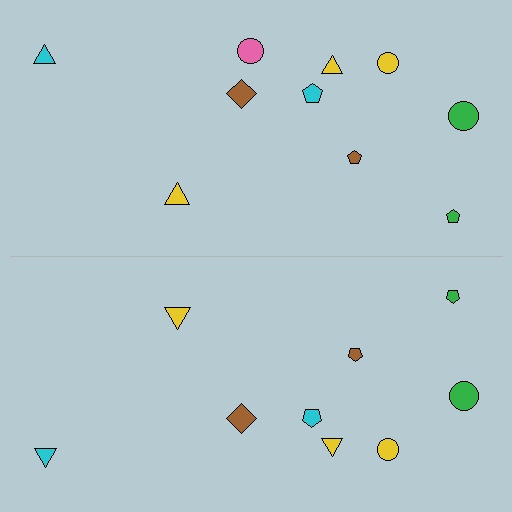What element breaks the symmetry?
A pink circle is missing from the bottom side.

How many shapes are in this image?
There are 19 shapes in this image.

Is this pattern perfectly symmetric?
No, the pattern is not perfectly symmetric. A pink circle is missing from the bottom side.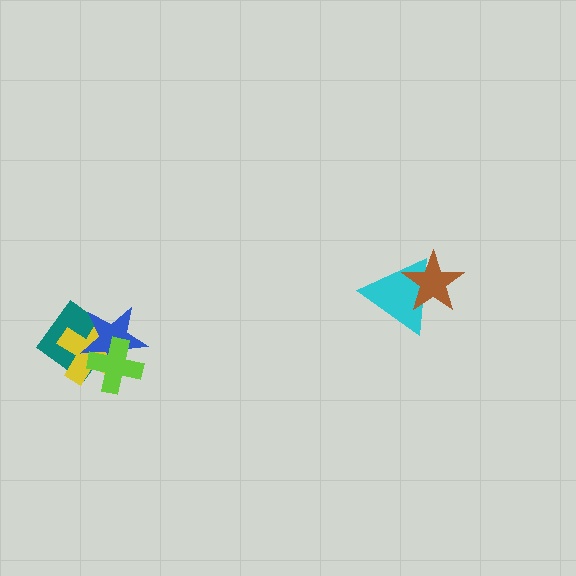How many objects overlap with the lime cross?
3 objects overlap with the lime cross.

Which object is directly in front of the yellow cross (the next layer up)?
The blue star is directly in front of the yellow cross.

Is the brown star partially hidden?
No, no other shape covers it.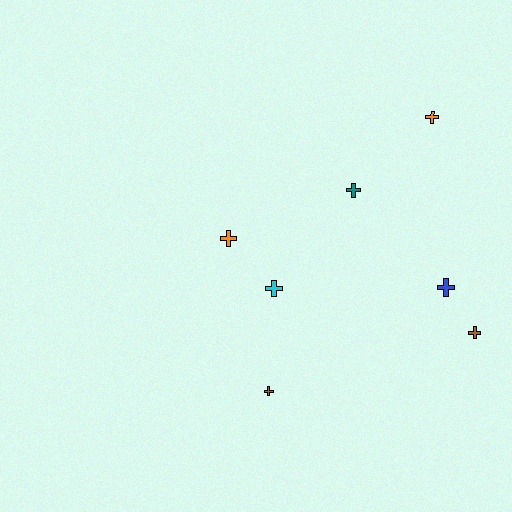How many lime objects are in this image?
There are no lime objects.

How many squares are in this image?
There are no squares.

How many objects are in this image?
There are 7 objects.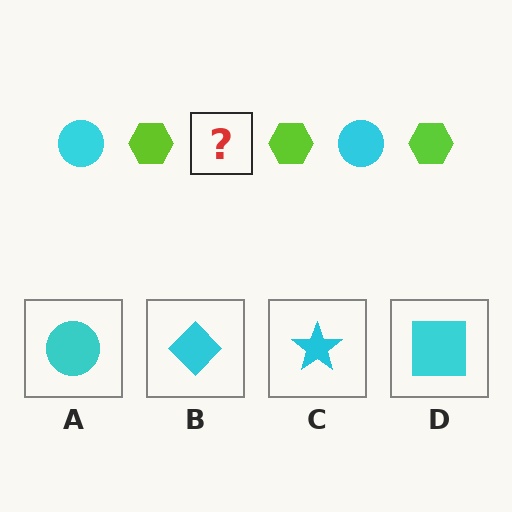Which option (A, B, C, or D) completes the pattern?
A.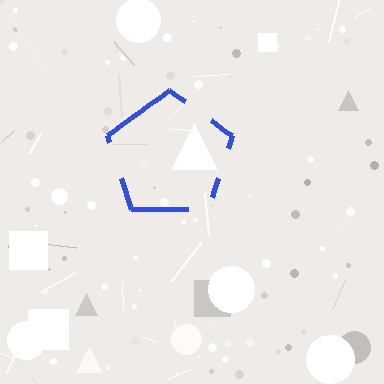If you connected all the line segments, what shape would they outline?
They would outline a pentagon.